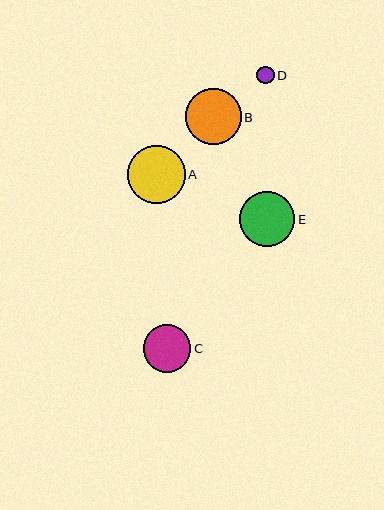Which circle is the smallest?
Circle D is the smallest with a size of approximately 17 pixels.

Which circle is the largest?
Circle A is the largest with a size of approximately 58 pixels.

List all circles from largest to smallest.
From largest to smallest: A, E, B, C, D.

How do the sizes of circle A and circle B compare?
Circle A and circle B are approximately the same size.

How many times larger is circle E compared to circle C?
Circle E is approximately 1.2 times the size of circle C.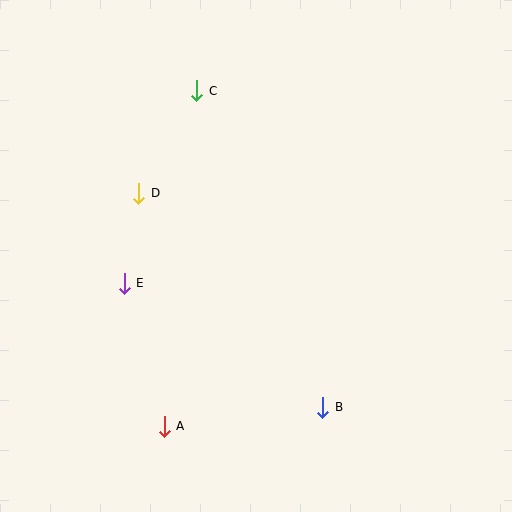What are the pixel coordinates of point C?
Point C is at (197, 91).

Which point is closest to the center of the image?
Point D at (139, 193) is closest to the center.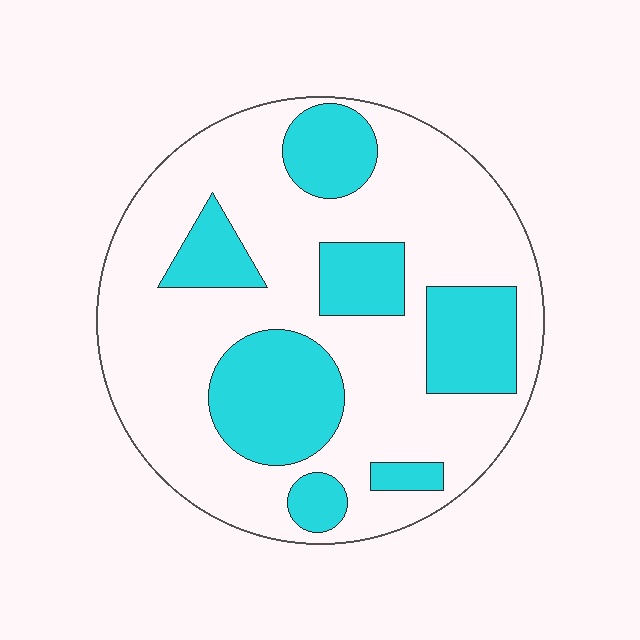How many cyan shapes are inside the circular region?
7.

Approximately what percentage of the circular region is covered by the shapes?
Approximately 30%.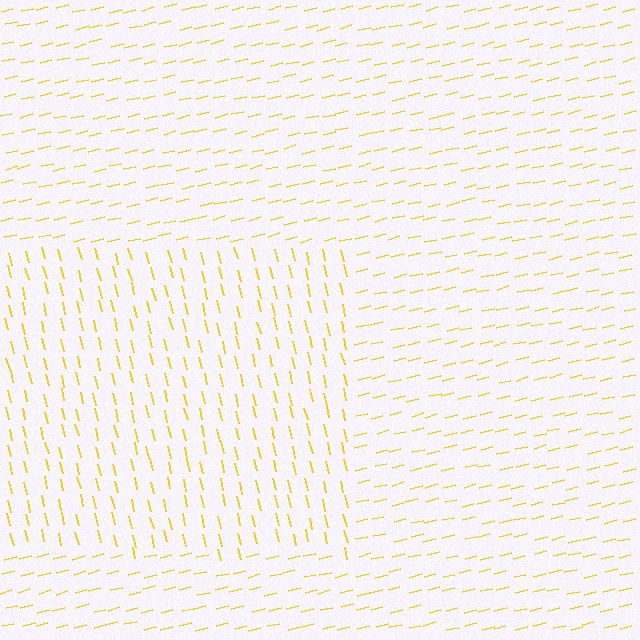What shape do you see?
I see a rectangle.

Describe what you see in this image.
The image is filled with small yellow line segments. A rectangle region in the image has lines oriented differently from the surrounding lines, creating a visible texture boundary.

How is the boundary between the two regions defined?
The boundary is defined purely by a change in line orientation (approximately 90 degrees difference). All lines are the same color and thickness.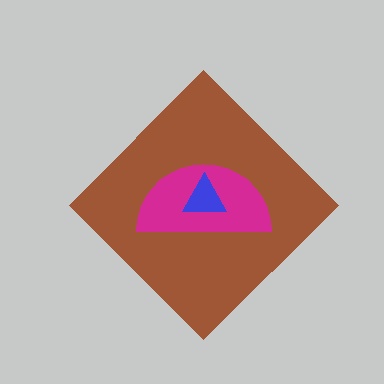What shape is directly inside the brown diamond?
The magenta semicircle.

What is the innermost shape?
The blue triangle.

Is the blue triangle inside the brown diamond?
Yes.